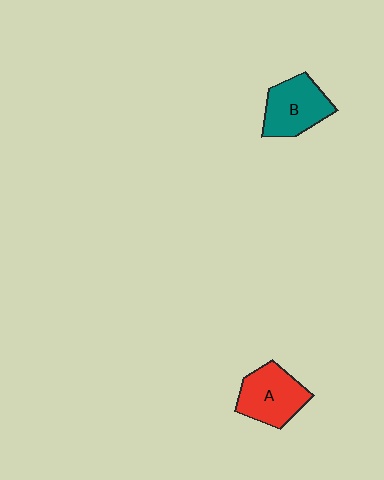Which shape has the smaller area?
Shape B (teal).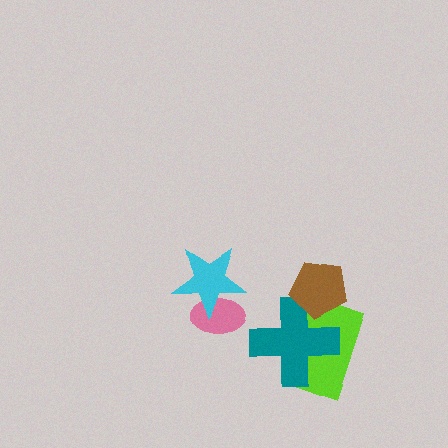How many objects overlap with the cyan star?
1 object overlaps with the cyan star.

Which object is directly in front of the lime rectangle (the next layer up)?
The teal cross is directly in front of the lime rectangle.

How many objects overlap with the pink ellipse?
1 object overlaps with the pink ellipse.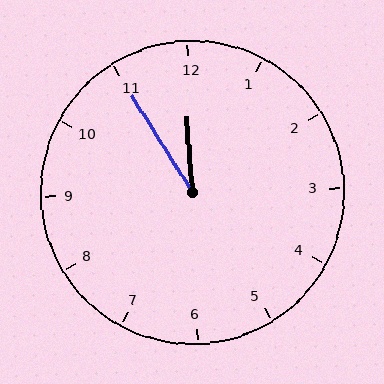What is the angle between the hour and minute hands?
Approximately 28 degrees.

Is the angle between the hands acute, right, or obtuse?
It is acute.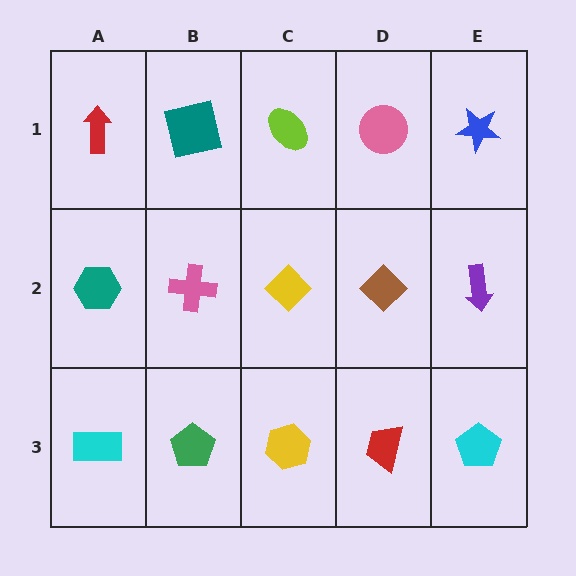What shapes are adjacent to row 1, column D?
A brown diamond (row 2, column D), a lime ellipse (row 1, column C), a blue star (row 1, column E).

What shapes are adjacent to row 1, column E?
A purple arrow (row 2, column E), a pink circle (row 1, column D).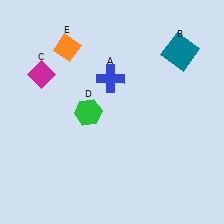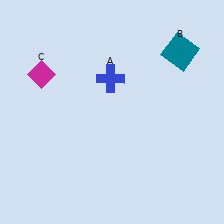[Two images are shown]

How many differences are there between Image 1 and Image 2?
There are 2 differences between the two images.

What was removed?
The orange diamond (E), the green hexagon (D) were removed in Image 2.